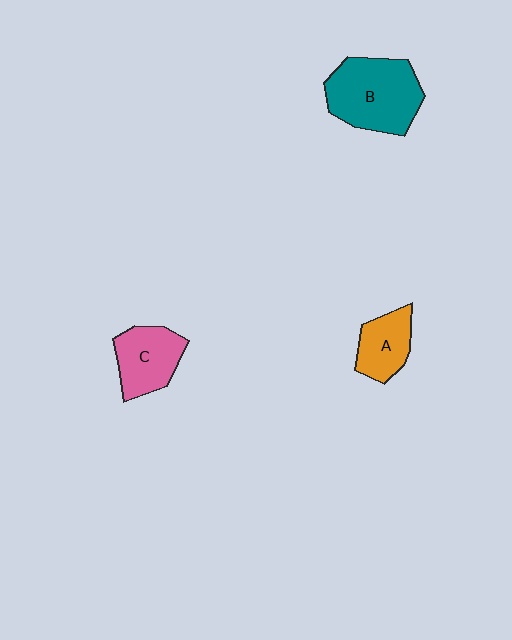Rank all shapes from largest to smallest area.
From largest to smallest: B (teal), C (pink), A (orange).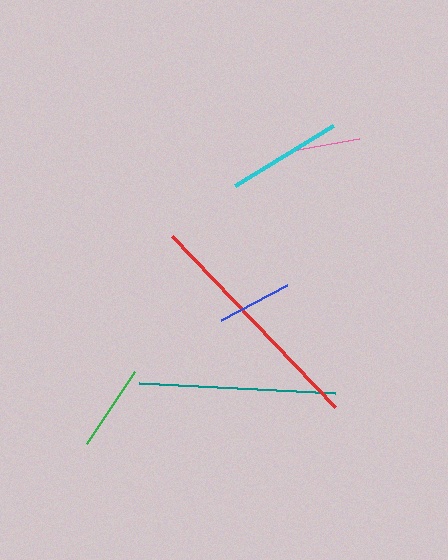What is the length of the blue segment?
The blue segment is approximately 75 pixels long.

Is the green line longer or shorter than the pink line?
The green line is longer than the pink line.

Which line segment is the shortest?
The pink line is the shortest at approximately 69 pixels.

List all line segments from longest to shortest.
From longest to shortest: red, teal, cyan, green, blue, pink.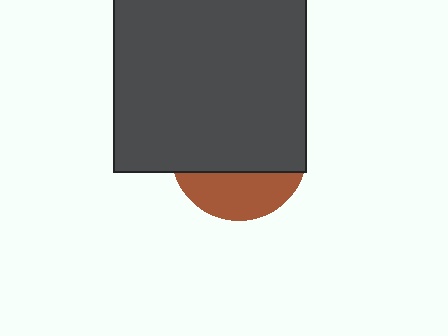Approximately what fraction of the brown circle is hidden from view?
Roughly 69% of the brown circle is hidden behind the dark gray rectangle.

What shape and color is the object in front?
The object in front is a dark gray rectangle.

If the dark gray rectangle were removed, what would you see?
You would see the complete brown circle.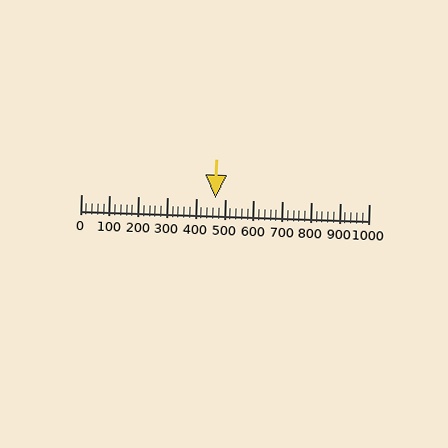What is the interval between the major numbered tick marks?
The major tick marks are spaced 100 units apart.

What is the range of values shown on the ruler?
The ruler shows values from 0 to 1000.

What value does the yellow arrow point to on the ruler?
The yellow arrow points to approximately 469.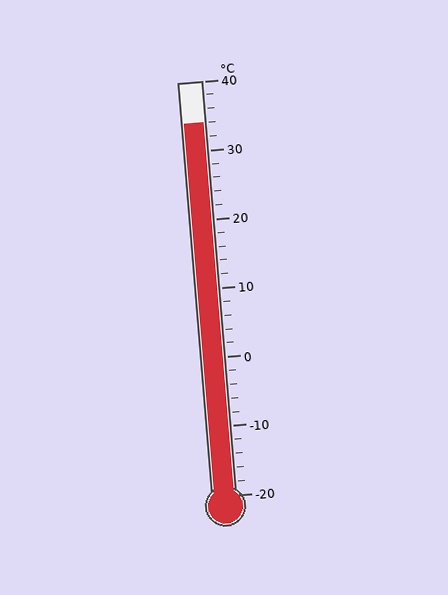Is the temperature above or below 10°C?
The temperature is above 10°C.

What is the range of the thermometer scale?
The thermometer scale ranges from -20°C to 40°C.